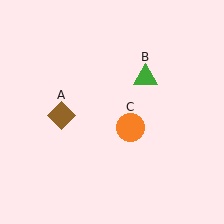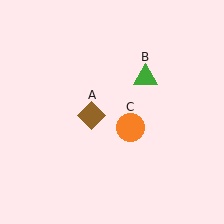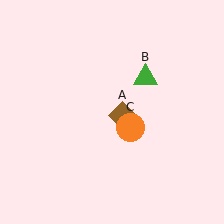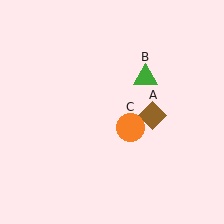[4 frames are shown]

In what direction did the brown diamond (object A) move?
The brown diamond (object A) moved right.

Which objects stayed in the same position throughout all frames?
Green triangle (object B) and orange circle (object C) remained stationary.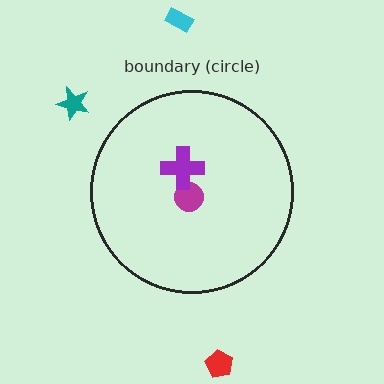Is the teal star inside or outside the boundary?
Outside.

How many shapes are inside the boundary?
2 inside, 3 outside.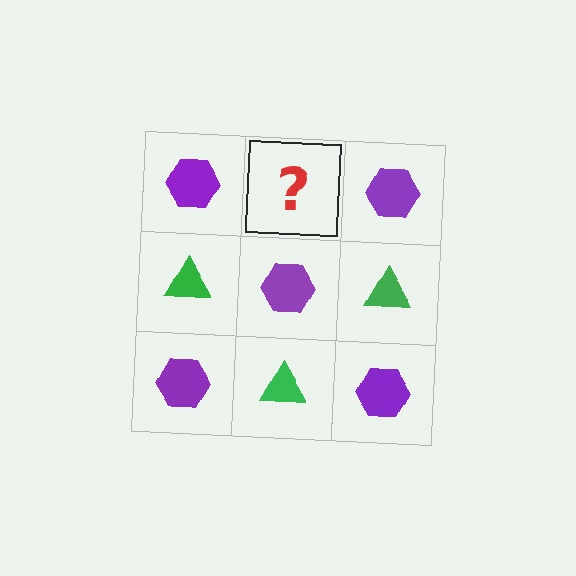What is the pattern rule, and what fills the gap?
The rule is that it alternates purple hexagon and green triangle in a checkerboard pattern. The gap should be filled with a green triangle.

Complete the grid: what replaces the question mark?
The question mark should be replaced with a green triangle.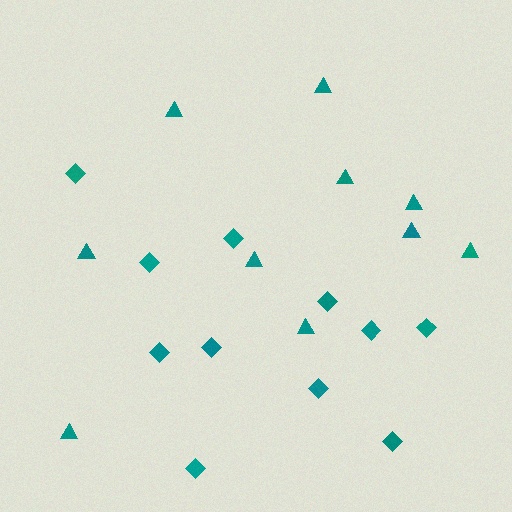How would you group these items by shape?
There are 2 groups: one group of diamonds (11) and one group of triangles (10).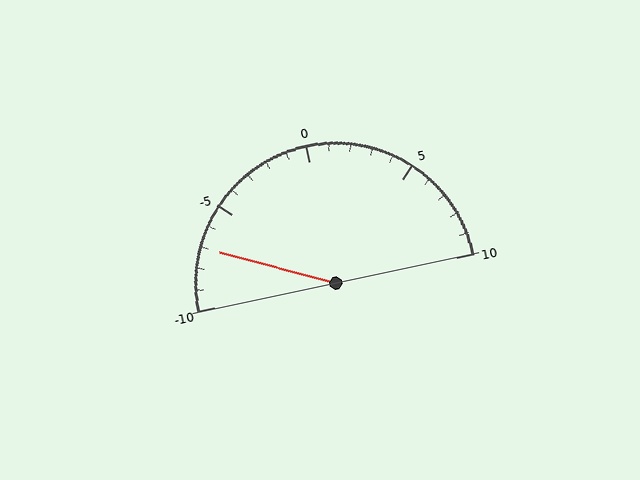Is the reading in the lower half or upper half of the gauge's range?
The reading is in the lower half of the range (-10 to 10).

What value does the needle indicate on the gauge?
The needle indicates approximately -7.